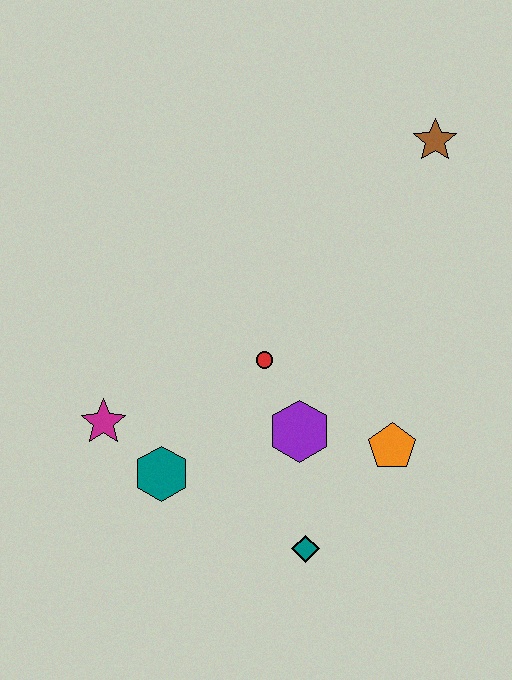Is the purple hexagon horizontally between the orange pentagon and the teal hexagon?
Yes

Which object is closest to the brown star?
The red circle is closest to the brown star.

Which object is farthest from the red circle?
The brown star is farthest from the red circle.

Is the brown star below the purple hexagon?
No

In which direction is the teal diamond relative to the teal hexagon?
The teal diamond is to the right of the teal hexagon.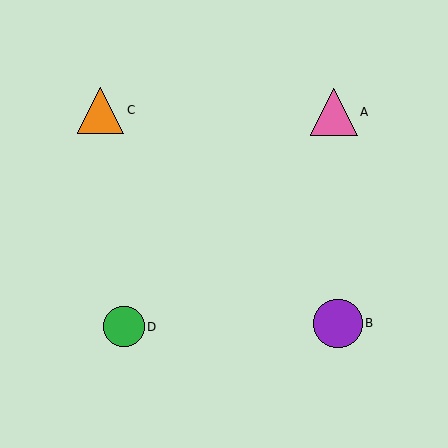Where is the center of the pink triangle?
The center of the pink triangle is at (334, 112).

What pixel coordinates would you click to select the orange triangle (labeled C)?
Click at (101, 110) to select the orange triangle C.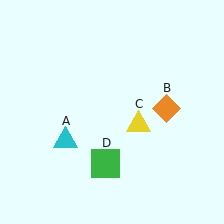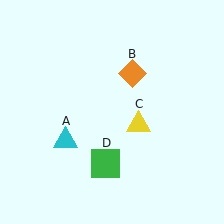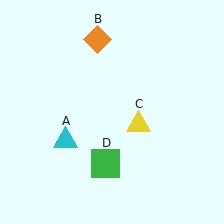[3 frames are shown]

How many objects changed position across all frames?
1 object changed position: orange diamond (object B).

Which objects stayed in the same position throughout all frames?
Cyan triangle (object A) and yellow triangle (object C) and green square (object D) remained stationary.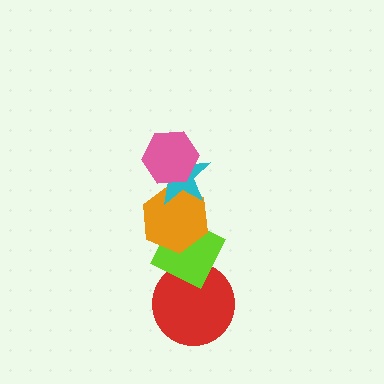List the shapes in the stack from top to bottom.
From top to bottom: the pink hexagon, the cyan star, the orange hexagon, the lime diamond, the red circle.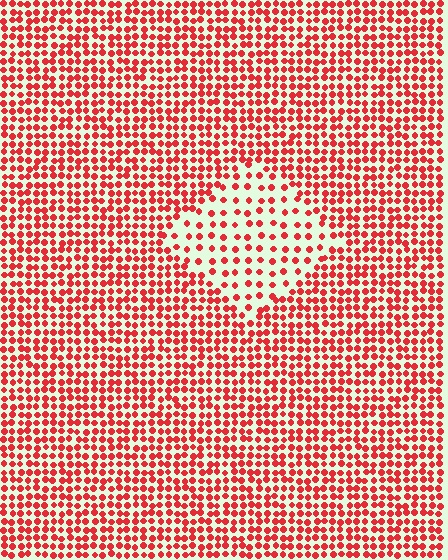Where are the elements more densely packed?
The elements are more densely packed outside the diamond boundary.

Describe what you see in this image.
The image contains small red elements arranged at two different densities. A diamond-shaped region is visible where the elements are less densely packed than the surrounding area.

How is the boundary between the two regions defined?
The boundary is defined by a change in element density (approximately 2.2x ratio). All elements are the same color, size, and shape.